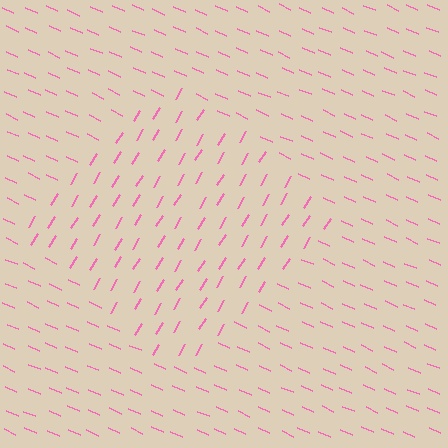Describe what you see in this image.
The image is filled with small pink line segments. A diamond region in the image has lines oriented differently from the surrounding lines, creating a visible texture boundary.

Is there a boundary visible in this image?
Yes, there is a texture boundary formed by a change in line orientation.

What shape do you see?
I see a diamond.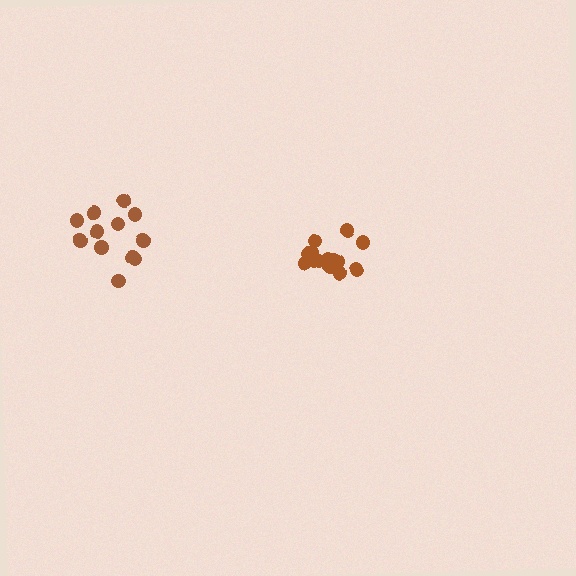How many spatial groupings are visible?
There are 2 spatial groupings.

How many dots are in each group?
Group 1: 15 dots, Group 2: 12 dots (27 total).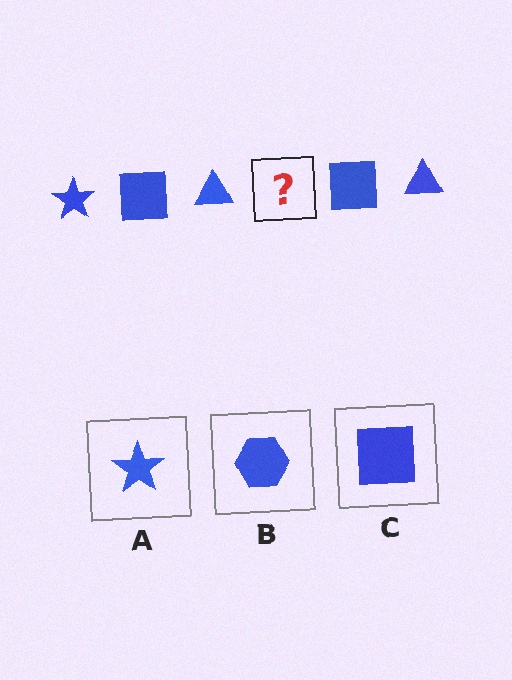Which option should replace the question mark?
Option A.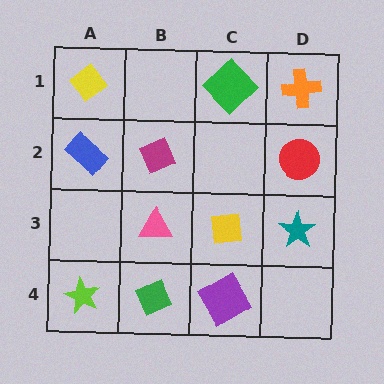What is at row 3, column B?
A pink triangle.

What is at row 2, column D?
A red circle.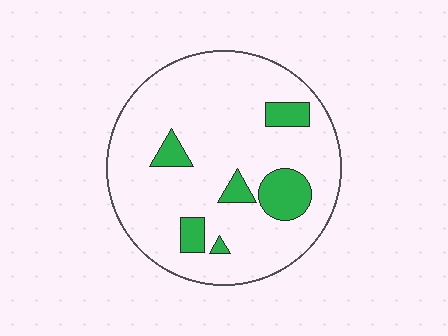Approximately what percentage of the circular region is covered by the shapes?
Approximately 15%.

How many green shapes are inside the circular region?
6.